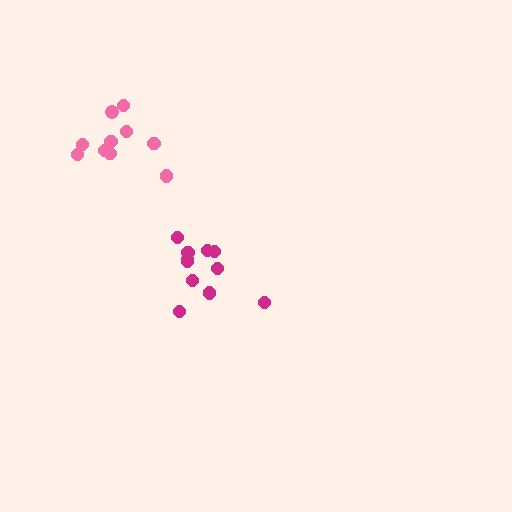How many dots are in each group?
Group 1: 11 dots, Group 2: 10 dots (21 total).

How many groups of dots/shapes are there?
There are 2 groups.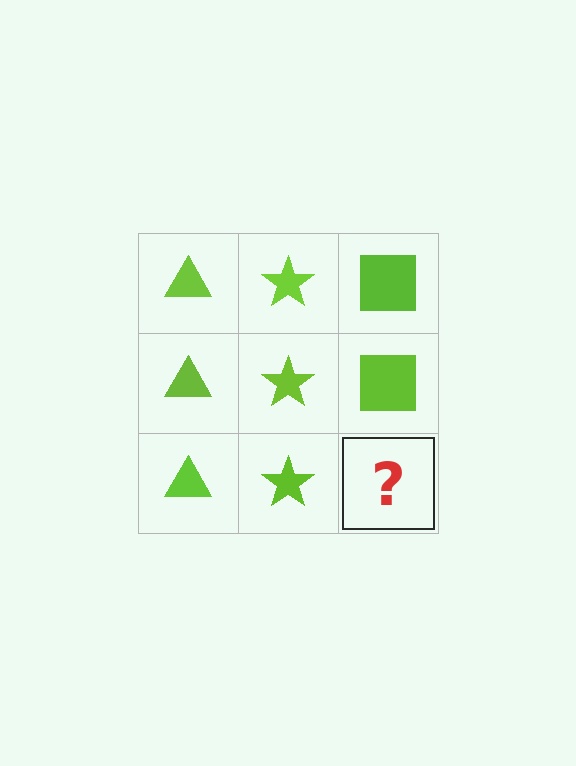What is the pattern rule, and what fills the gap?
The rule is that each column has a consistent shape. The gap should be filled with a lime square.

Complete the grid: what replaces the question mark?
The question mark should be replaced with a lime square.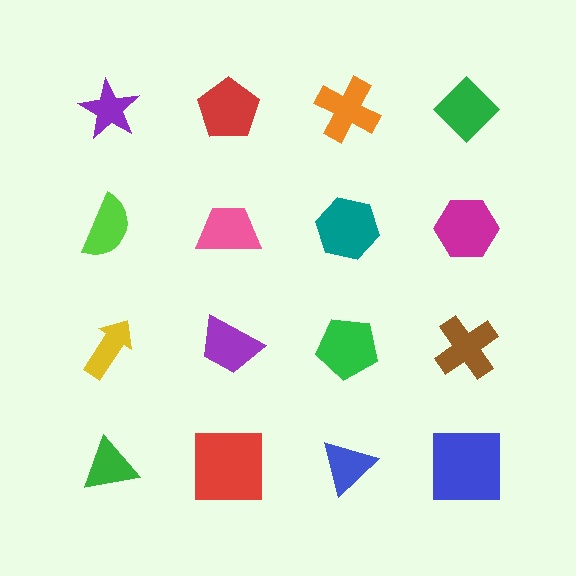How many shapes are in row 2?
4 shapes.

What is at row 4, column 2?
A red square.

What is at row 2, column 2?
A pink trapezoid.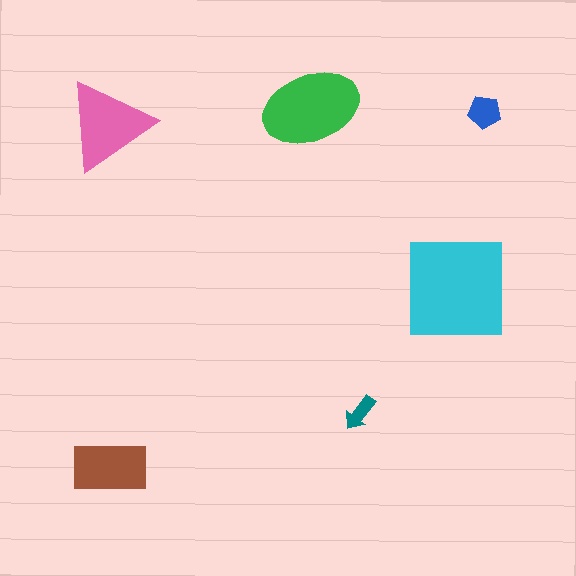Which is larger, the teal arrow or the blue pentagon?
The blue pentagon.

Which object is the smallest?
The teal arrow.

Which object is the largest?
The cyan square.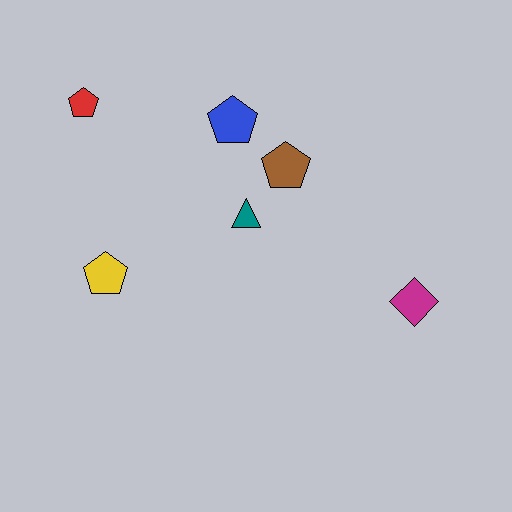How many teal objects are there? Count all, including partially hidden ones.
There is 1 teal object.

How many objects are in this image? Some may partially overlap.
There are 6 objects.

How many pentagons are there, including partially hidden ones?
There are 4 pentagons.